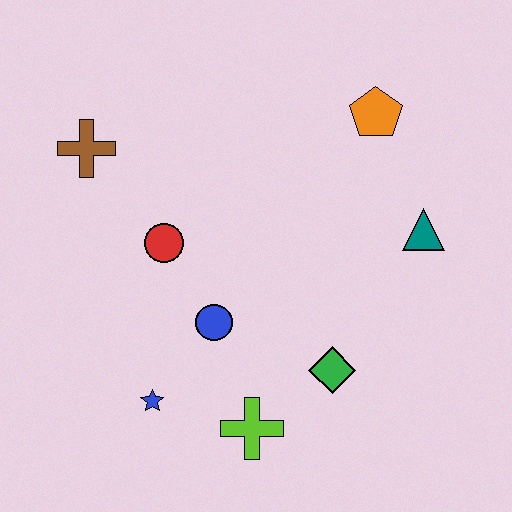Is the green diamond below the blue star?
No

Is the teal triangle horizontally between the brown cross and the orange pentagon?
No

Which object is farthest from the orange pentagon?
The blue star is farthest from the orange pentagon.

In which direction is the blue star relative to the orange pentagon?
The blue star is below the orange pentagon.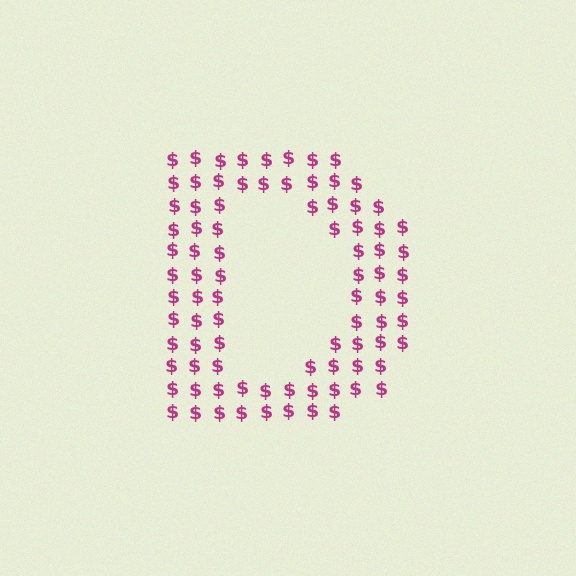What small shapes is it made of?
It is made of small dollar signs.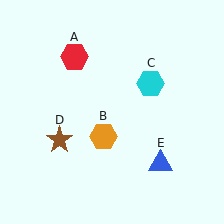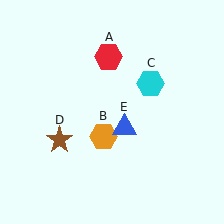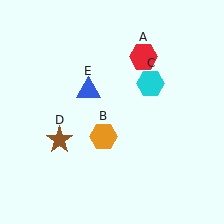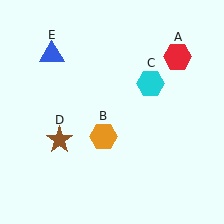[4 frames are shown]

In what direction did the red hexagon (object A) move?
The red hexagon (object A) moved right.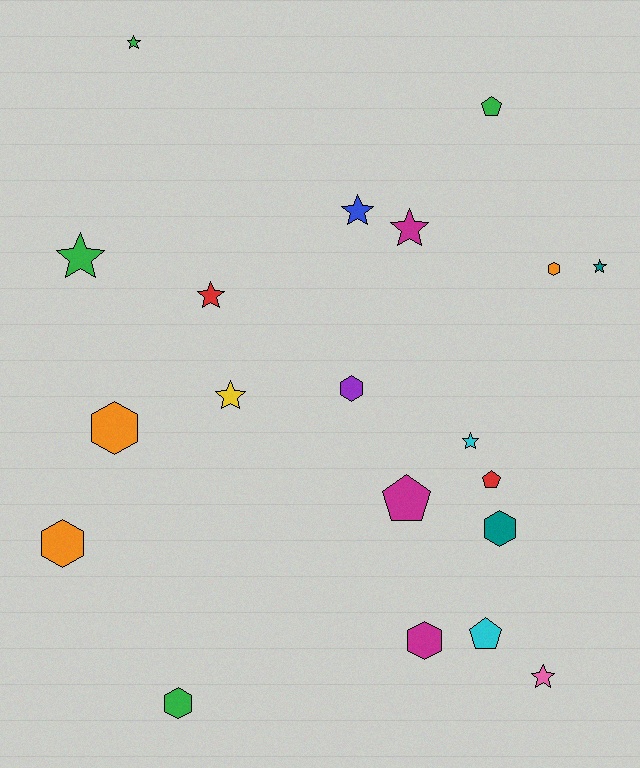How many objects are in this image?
There are 20 objects.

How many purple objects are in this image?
There is 1 purple object.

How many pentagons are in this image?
There are 4 pentagons.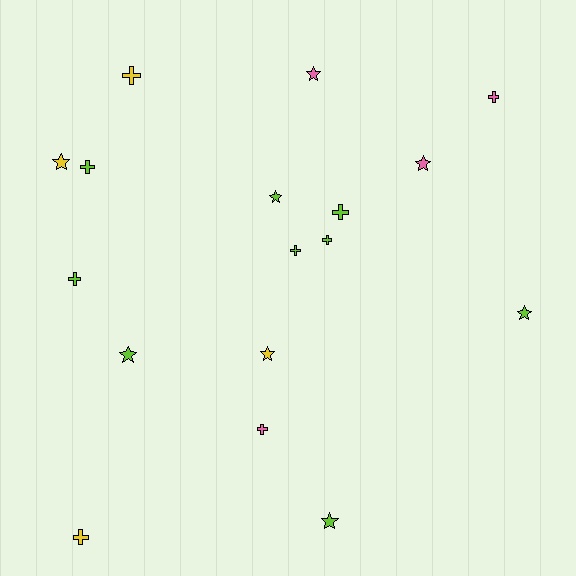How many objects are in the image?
There are 17 objects.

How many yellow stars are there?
There are 2 yellow stars.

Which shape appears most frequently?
Cross, with 9 objects.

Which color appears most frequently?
Lime, with 9 objects.